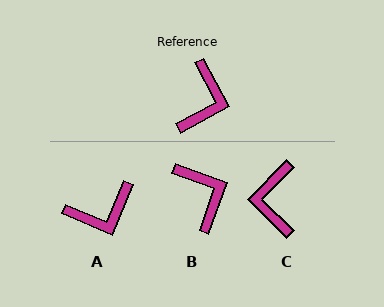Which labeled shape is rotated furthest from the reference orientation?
C, about 163 degrees away.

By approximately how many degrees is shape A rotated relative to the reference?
Approximately 51 degrees clockwise.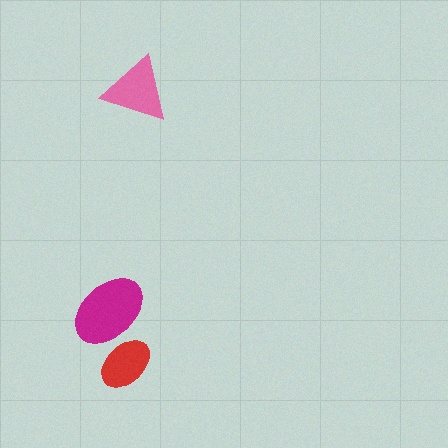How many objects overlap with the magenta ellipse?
1 object overlaps with the magenta ellipse.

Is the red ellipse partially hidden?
Yes, it is partially covered by another shape.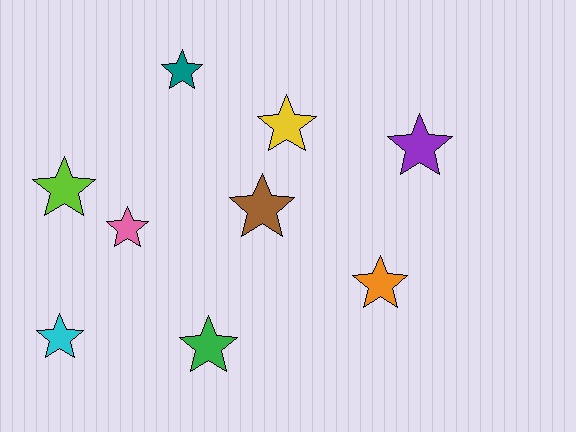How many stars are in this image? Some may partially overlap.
There are 9 stars.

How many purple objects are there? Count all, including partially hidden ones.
There is 1 purple object.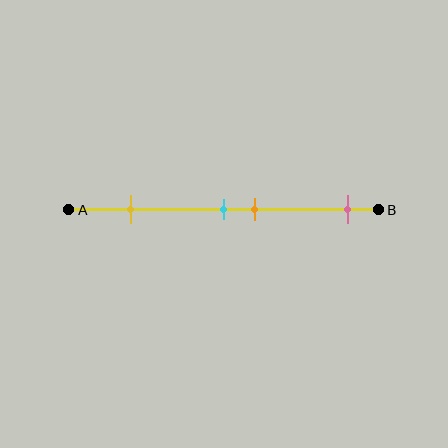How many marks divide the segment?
There are 4 marks dividing the segment.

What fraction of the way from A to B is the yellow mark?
The yellow mark is approximately 20% (0.2) of the way from A to B.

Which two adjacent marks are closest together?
The cyan and orange marks are the closest adjacent pair.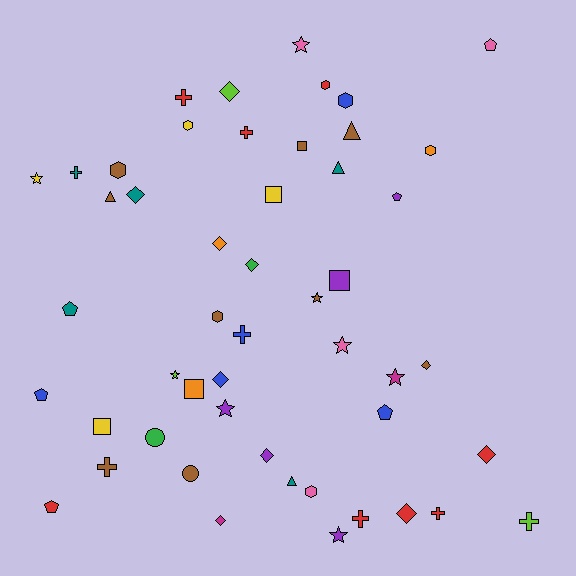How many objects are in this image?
There are 50 objects.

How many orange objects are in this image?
There are 3 orange objects.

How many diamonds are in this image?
There are 10 diamonds.